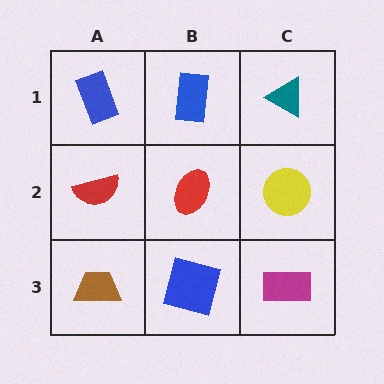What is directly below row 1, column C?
A yellow circle.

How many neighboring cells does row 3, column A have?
2.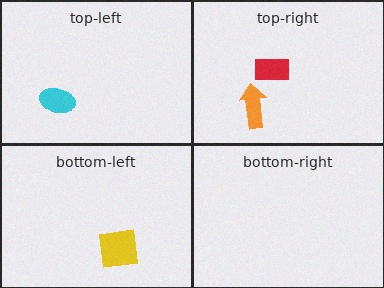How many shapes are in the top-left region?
1.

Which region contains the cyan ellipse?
The top-left region.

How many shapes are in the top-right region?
2.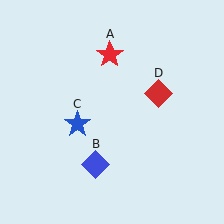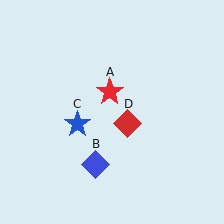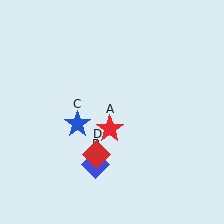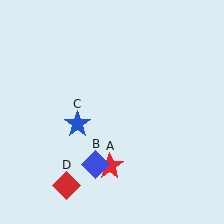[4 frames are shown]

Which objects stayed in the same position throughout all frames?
Blue diamond (object B) and blue star (object C) remained stationary.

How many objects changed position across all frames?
2 objects changed position: red star (object A), red diamond (object D).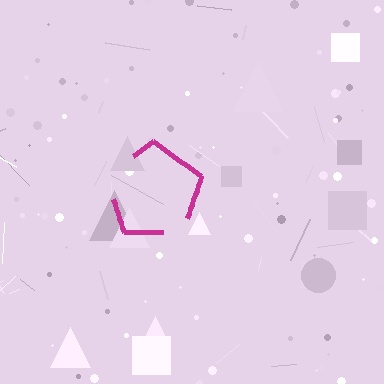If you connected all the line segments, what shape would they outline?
They would outline a pentagon.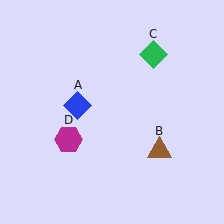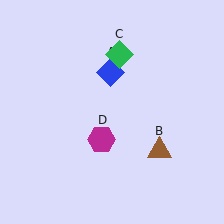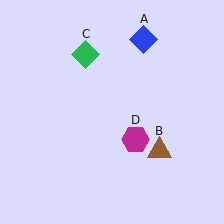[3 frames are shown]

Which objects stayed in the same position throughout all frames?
Brown triangle (object B) remained stationary.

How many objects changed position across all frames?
3 objects changed position: blue diamond (object A), green diamond (object C), magenta hexagon (object D).